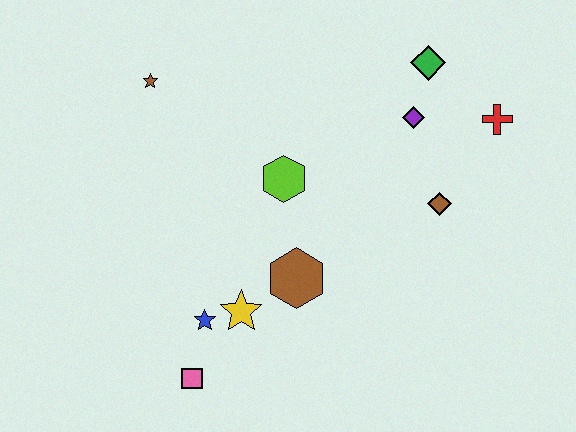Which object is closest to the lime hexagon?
The brown hexagon is closest to the lime hexagon.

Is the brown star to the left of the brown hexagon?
Yes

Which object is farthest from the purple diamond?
The pink square is farthest from the purple diamond.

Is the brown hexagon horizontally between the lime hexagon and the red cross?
Yes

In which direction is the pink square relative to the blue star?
The pink square is below the blue star.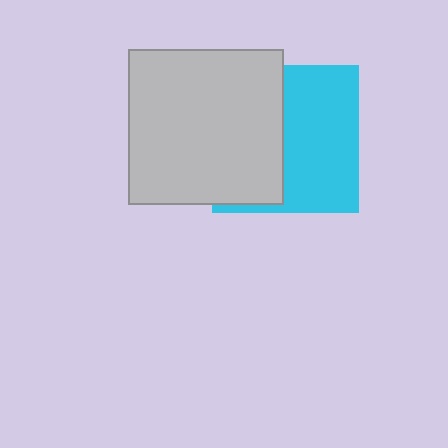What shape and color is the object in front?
The object in front is a light gray square.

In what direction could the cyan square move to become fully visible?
The cyan square could move right. That would shift it out from behind the light gray square entirely.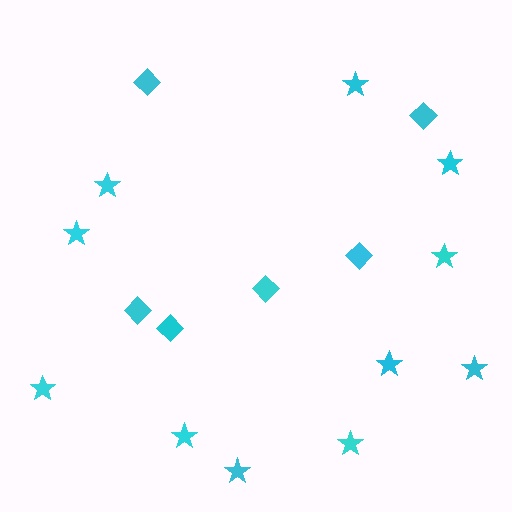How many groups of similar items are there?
There are 2 groups: one group of diamonds (6) and one group of stars (11).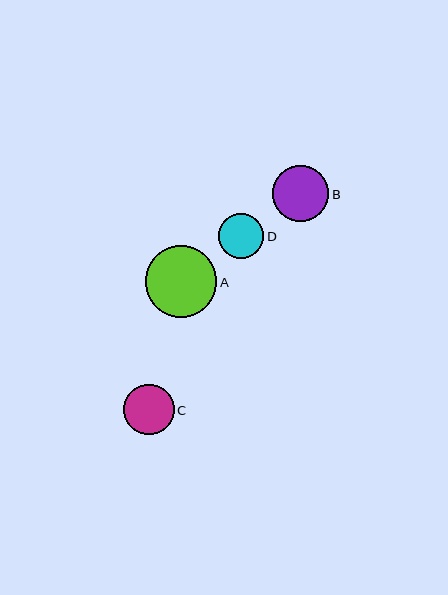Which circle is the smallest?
Circle D is the smallest with a size of approximately 45 pixels.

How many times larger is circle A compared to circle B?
Circle A is approximately 1.3 times the size of circle B.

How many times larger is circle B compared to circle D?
Circle B is approximately 1.3 times the size of circle D.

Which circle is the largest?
Circle A is the largest with a size of approximately 72 pixels.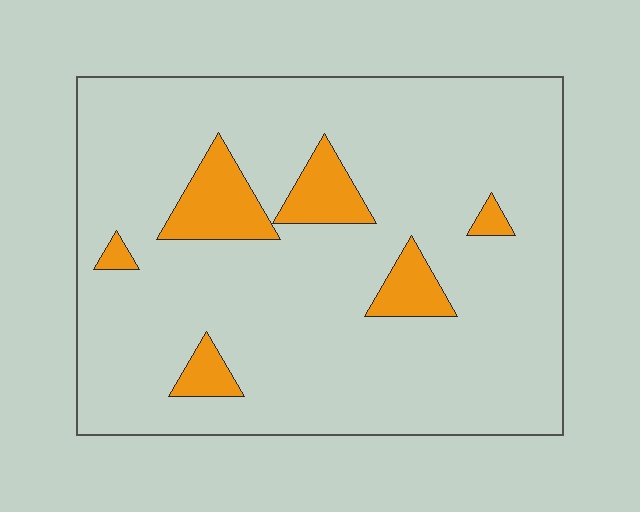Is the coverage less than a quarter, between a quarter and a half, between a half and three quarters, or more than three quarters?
Less than a quarter.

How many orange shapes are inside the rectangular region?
6.